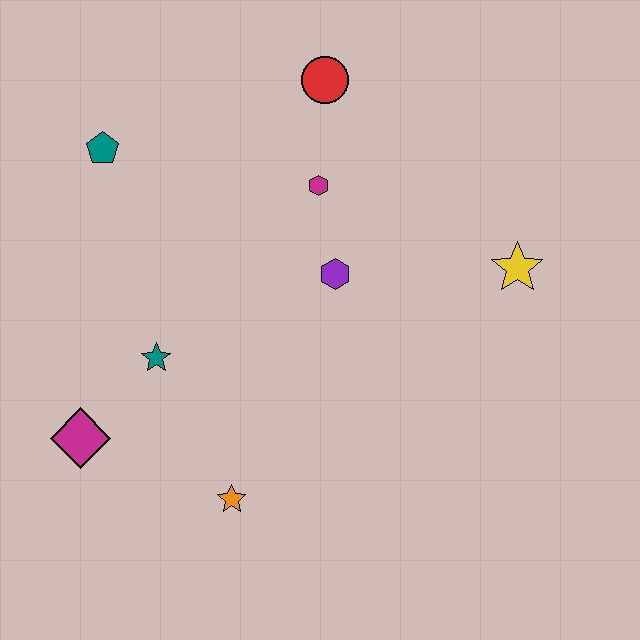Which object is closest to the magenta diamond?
The teal star is closest to the magenta diamond.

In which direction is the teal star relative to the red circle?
The teal star is below the red circle.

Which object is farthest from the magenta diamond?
The yellow star is farthest from the magenta diamond.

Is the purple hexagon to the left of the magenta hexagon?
No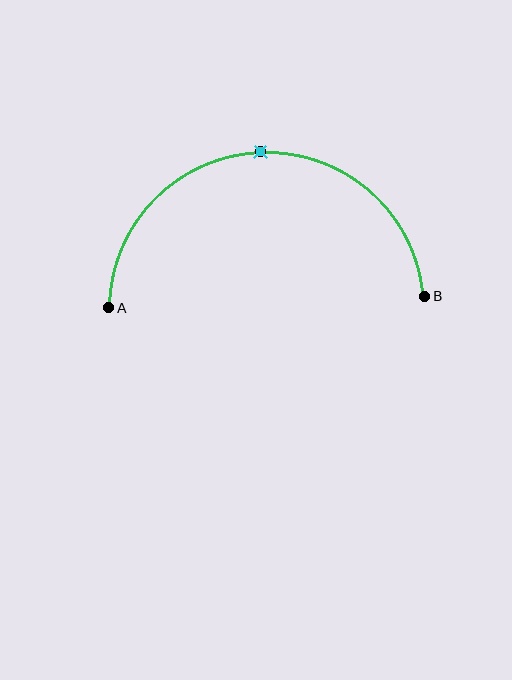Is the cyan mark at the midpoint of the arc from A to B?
Yes. The cyan mark lies on the arc at equal arc-length from both A and B — it is the arc midpoint.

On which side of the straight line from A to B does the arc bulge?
The arc bulges above the straight line connecting A and B.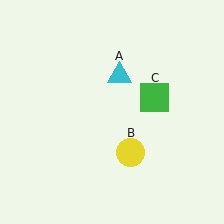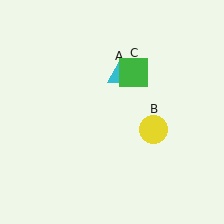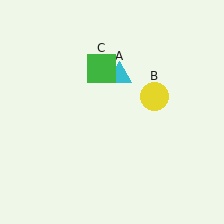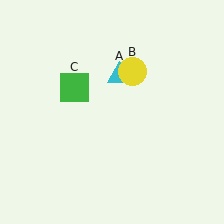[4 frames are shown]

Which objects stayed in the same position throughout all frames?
Cyan triangle (object A) remained stationary.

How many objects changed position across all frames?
2 objects changed position: yellow circle (object B), green square (object C).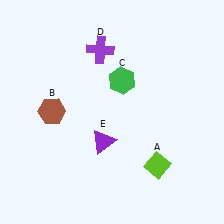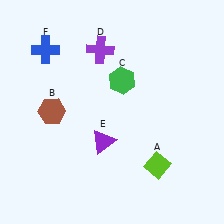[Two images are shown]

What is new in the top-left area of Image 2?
A blue cross (F) was added in the top-left area of Image 2.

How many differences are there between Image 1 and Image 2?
There is 1 difference between the two images.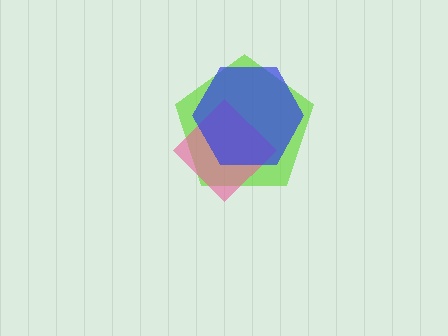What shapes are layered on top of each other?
The layered shapes are: a lime pentagon, a pink diamond, a blue hexagon.